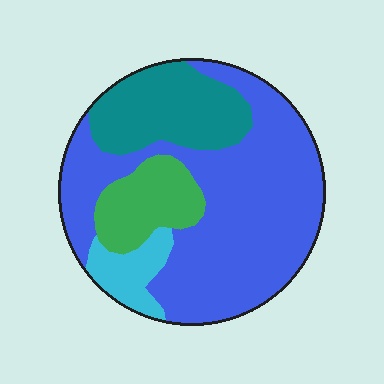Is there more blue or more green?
Blue.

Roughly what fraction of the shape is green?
Green covers 13% of the shape.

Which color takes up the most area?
Blue, at roughly 60%.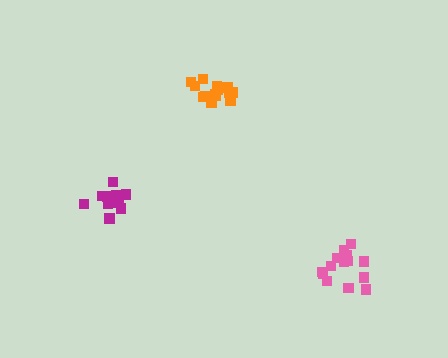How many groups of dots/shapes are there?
There are 3 groups.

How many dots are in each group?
Group 1: 12 dots, Group 2: 14 dots, Group 3: 15 dots (41 total).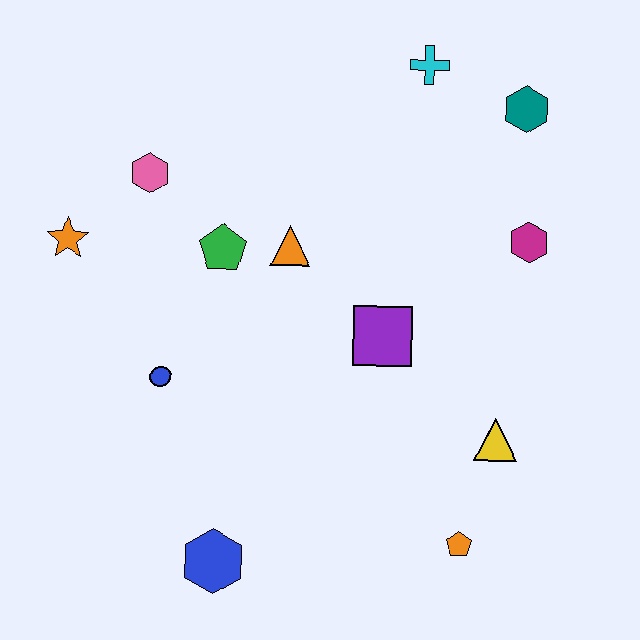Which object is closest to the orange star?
The pink hexagon is closest to the orange star.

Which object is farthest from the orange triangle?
The orange pentagon is farthest from the orange triangle.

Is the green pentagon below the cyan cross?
Yes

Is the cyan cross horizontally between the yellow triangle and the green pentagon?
Yes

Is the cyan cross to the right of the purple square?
Yes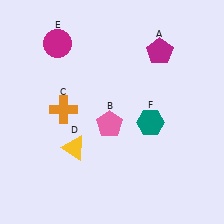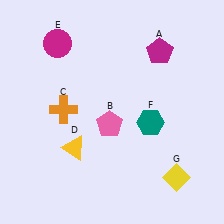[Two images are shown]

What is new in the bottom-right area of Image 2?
A yellow diamond (G) was added in the bottom-right area of Image 2.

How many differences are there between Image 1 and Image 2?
There is 1 difference between the two images.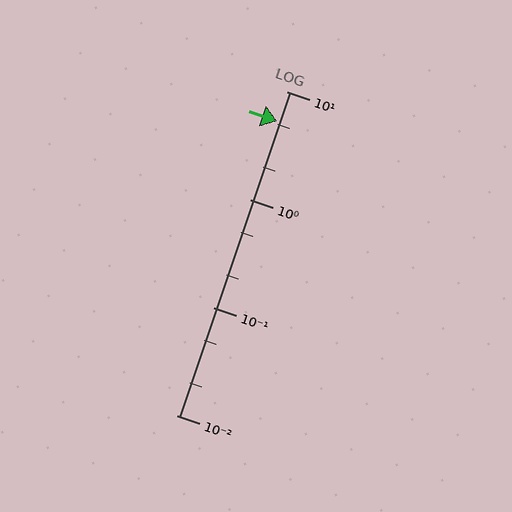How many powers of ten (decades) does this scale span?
The scale spans 3 decades, from 0.01 to 10.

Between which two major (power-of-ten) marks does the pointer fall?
The pointer is between 1 and 10.